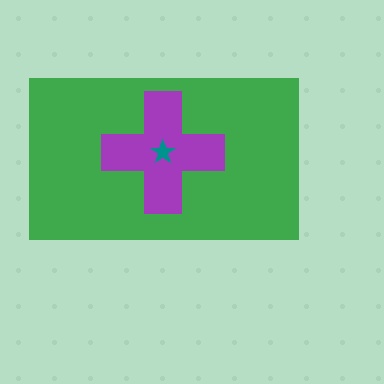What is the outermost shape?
The green rectangle.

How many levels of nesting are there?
3.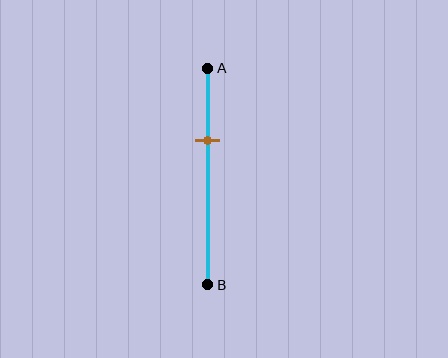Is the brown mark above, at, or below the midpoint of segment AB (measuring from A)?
The brown mark is above the midpoint of segment AB.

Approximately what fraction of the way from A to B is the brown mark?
The brown mark is approximately 35% of the way from A to B.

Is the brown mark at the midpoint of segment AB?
No, the mark is at about 35% from A, not at the 50% midpoint.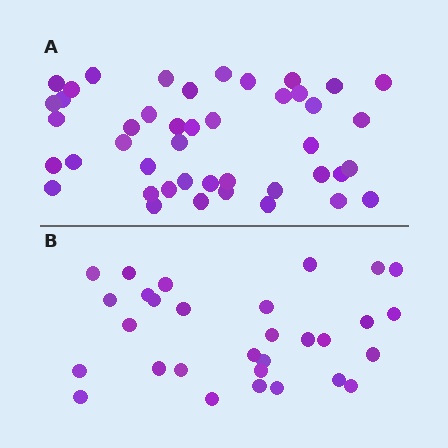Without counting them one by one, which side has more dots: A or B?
Region A (the top region) has more dots.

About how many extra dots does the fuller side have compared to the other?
Region A has approximately 15 more dots than region B.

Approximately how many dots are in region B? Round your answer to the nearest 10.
About 30 dots.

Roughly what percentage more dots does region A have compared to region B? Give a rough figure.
About 45% more.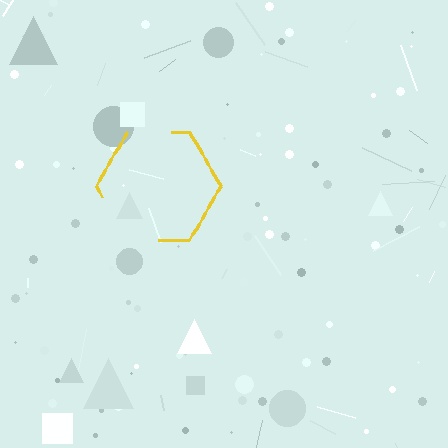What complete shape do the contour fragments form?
The contour fragments form a hexagon.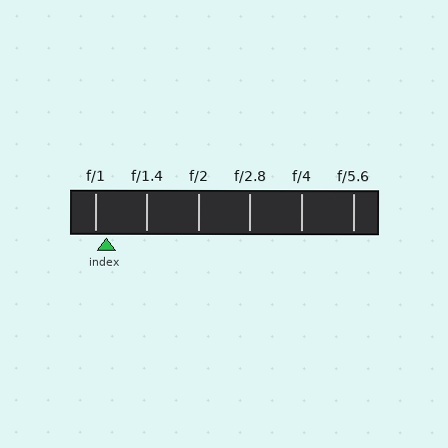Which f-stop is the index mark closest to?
The index mark is closest to f/1.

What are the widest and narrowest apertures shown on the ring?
The widest aperture shown is f/1 and the narrowest is f/5.6.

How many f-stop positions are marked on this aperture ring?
There are 6 f-stop positions marked.